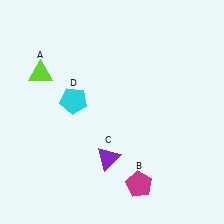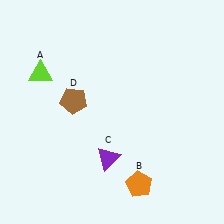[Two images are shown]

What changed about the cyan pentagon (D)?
In Image 1, D is cyan. In Image 2, it changed to brown.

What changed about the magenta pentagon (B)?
In Image 1, B is magenta. In Image 2, it changed to orange.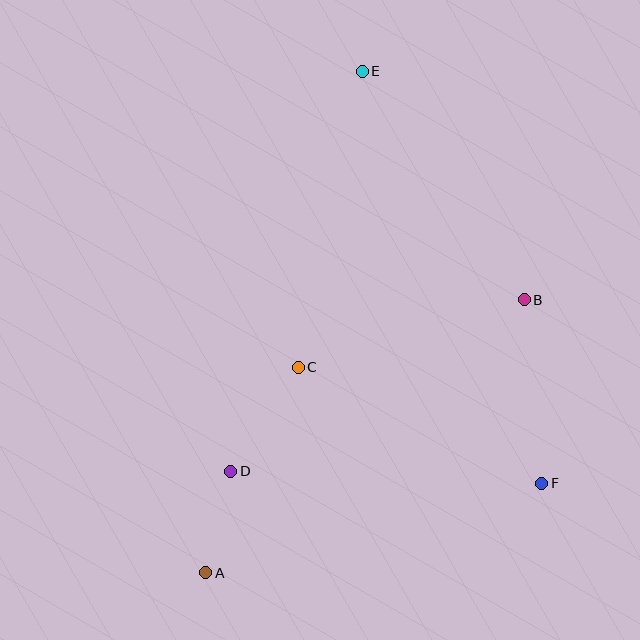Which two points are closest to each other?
Points A and D are closest to each other.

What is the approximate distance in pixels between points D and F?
The distance between D and F is approximately 311 pixels.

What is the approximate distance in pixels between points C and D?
The distance between C and D is approximately 124 pixels.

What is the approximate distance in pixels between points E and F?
The distance between E and F is approximately 449 pixels.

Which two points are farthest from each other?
Points A and E are farthest from each other.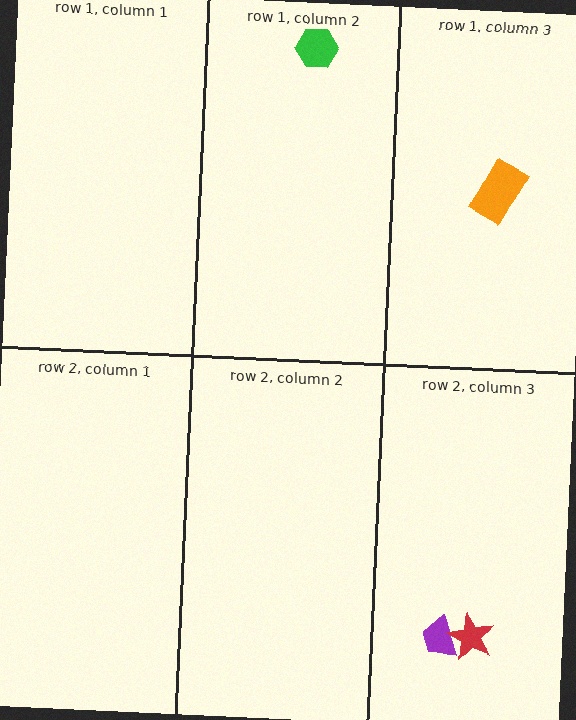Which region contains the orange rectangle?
The row 1, column 3 region.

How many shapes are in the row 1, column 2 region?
1.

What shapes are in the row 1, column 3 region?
The orange rectangle.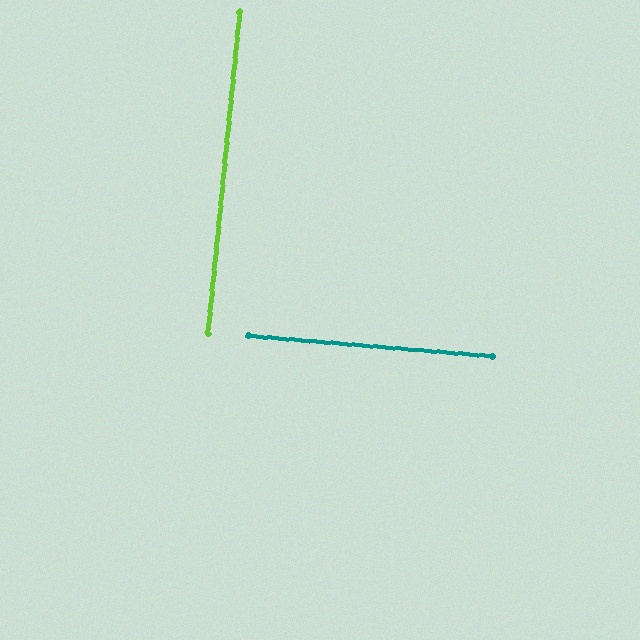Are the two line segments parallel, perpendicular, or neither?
Perpendicular — they meet at approximately 89°.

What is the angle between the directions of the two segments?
Approximately 89 degrees.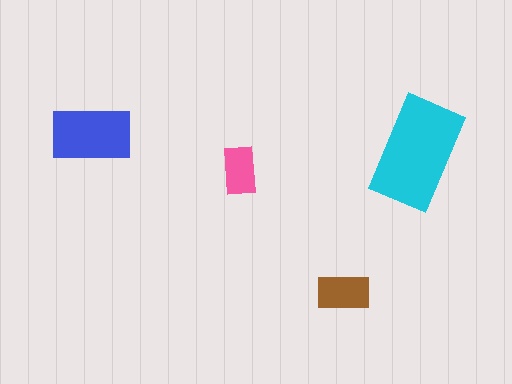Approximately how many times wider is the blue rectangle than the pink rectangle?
About 1.5 times wider.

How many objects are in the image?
There are 4 objects in the image.